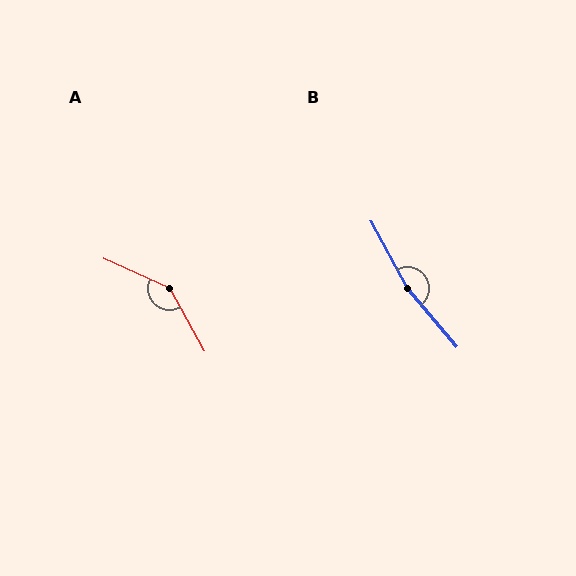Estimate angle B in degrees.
Approximately 168 degrees.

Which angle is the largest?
B, at approximately 168 degrees.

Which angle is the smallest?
A, at approximately 143 degrees.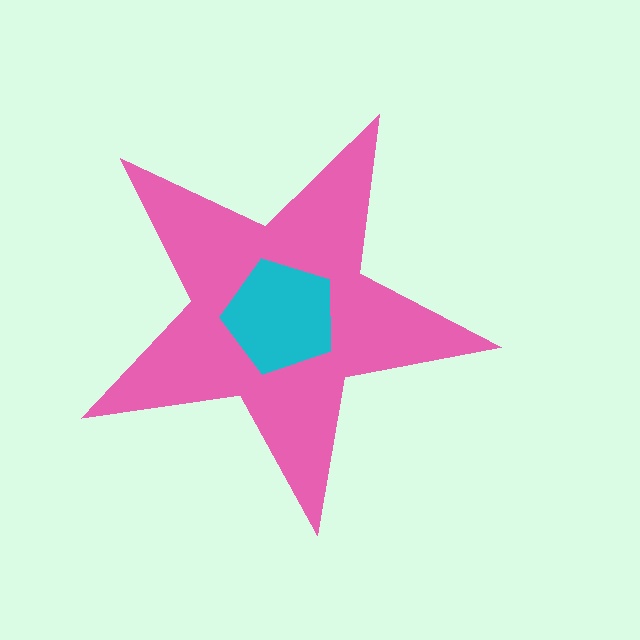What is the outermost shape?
The pink star.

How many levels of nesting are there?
2.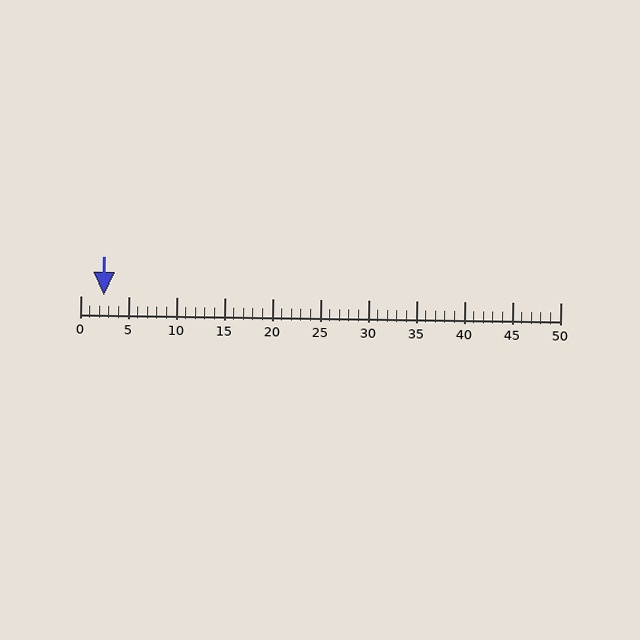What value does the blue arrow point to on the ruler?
The blue arrow points to approximately 2.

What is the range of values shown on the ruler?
The ruler shows values from 0 to 50.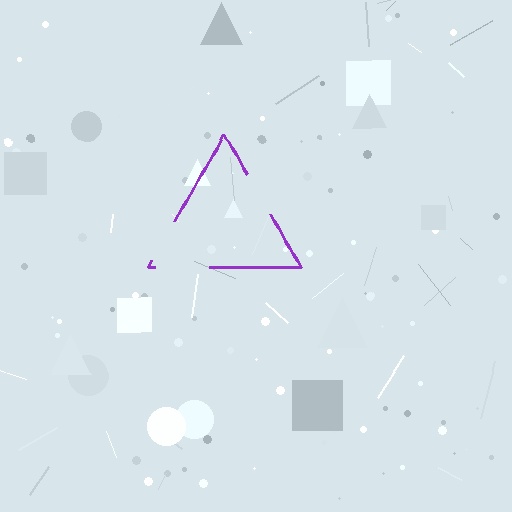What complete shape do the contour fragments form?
The contour fragments form a triangle.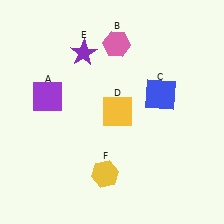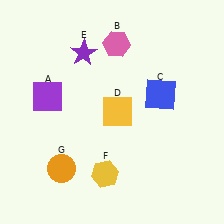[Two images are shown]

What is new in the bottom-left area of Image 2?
An orange circle (G) was added in the bottom-left area of Image 2.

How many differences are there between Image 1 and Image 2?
There is 1 difference between the two images.